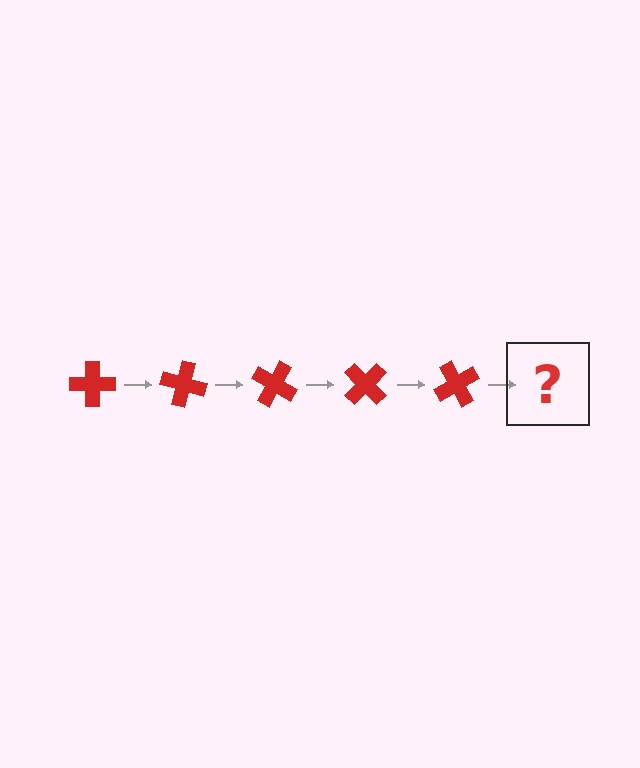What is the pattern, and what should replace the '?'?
The pattern is that the cross rotates 15 degrees each step. The '?' should be a red cross rotated 75 degrees.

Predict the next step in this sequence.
The next step is a red cross rotated 75 degrees.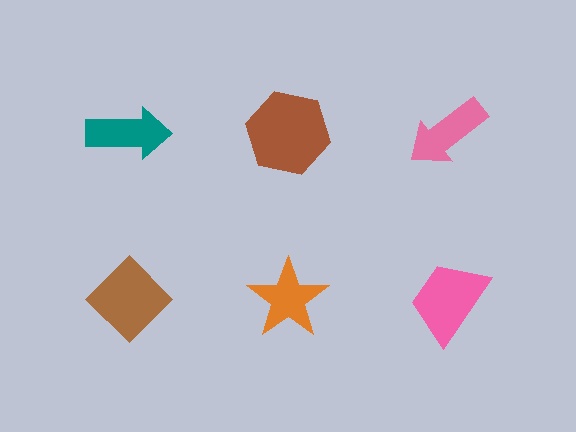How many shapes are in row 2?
3 shapes.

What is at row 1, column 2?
A brown hexagon.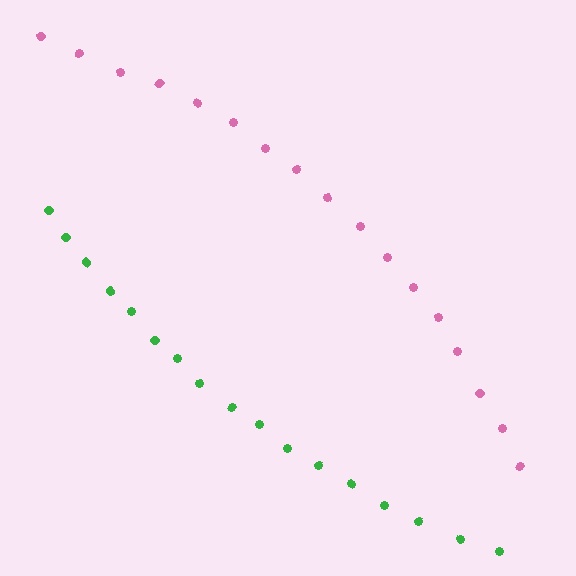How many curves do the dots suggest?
There are 2 distinct paths.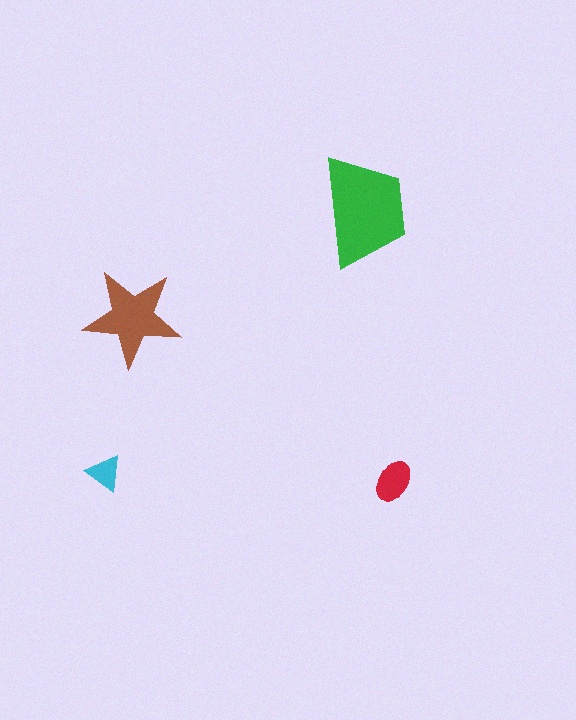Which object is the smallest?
The cyan triangle.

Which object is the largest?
The green trapezoid.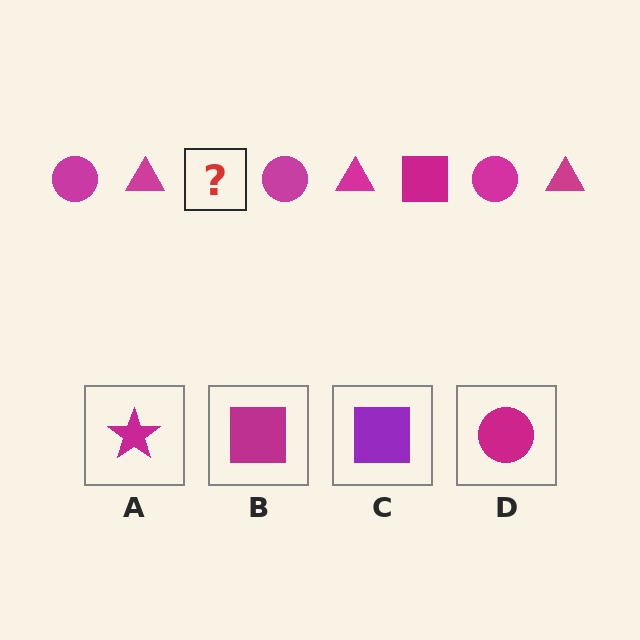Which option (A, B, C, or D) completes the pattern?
B.